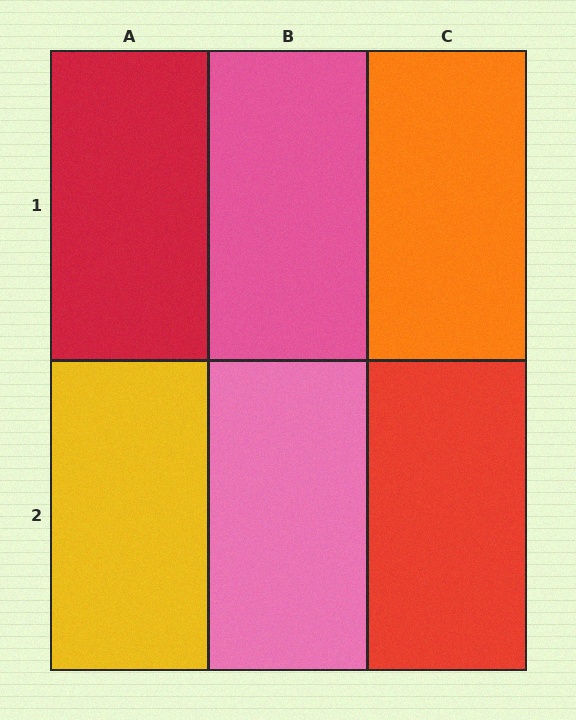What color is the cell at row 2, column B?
Pink.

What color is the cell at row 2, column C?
Red.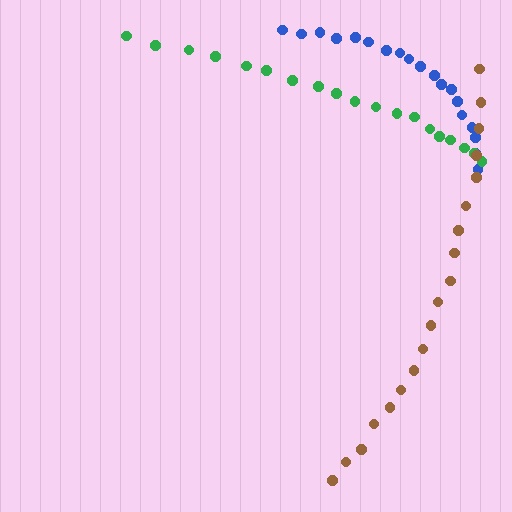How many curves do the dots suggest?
There are 3 distinct paths.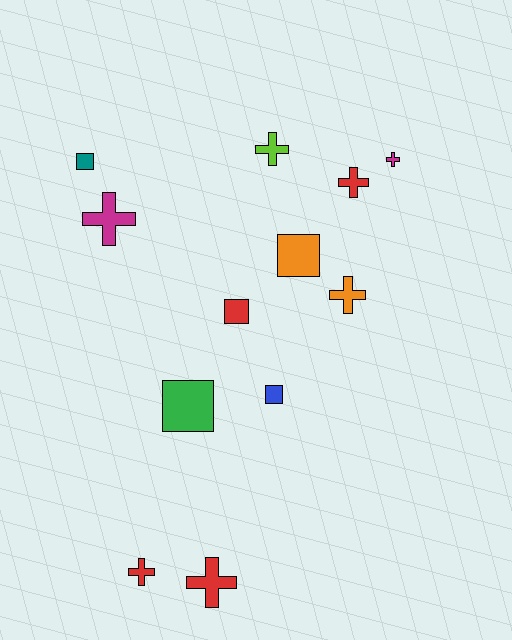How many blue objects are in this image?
There is 1 blue object.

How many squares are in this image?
There are 5 squares.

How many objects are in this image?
There are 12 objects.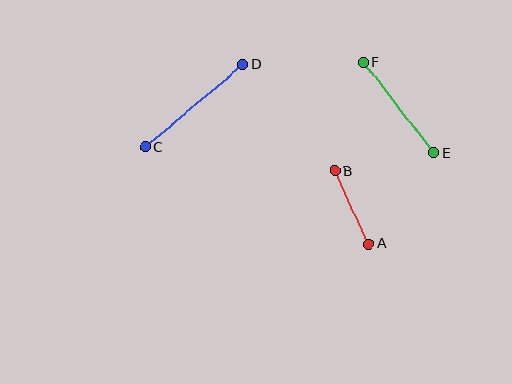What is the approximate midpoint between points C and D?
The midpoint is at approximately (194, 106) pixels.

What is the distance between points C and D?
The distance is approximately 128 pixels.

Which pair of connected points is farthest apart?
Points C and D are farthest apart.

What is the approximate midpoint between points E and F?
The midpoint is at approximately (399, 108) pixels.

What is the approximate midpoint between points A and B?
The midpoint is at approximately (352, 207) pixels.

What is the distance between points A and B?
The distance is approximately 81 pixels.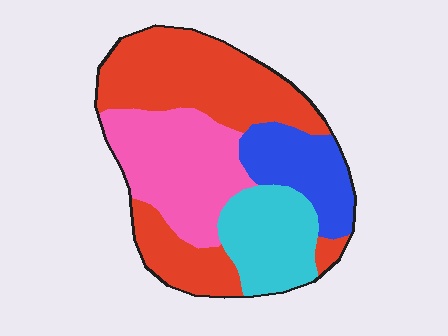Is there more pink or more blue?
Pink.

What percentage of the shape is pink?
Pink takes up about one quarter (1/4) of the shape.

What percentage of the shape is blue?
Blue takes up less than a sixth of the shape.